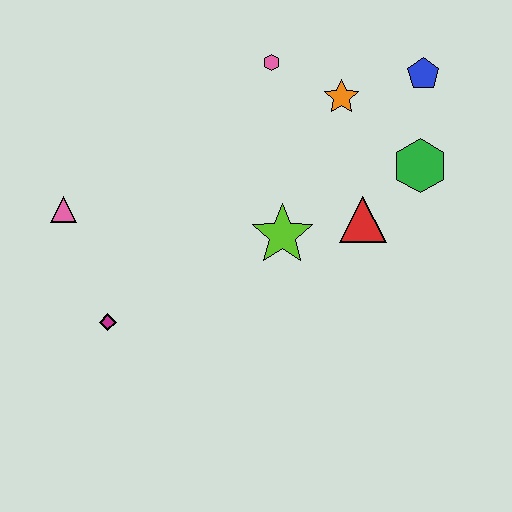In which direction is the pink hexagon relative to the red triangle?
The pink hexagon is above the red triangle.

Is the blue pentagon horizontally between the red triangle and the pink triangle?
No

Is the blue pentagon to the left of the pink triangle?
No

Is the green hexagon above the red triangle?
Yes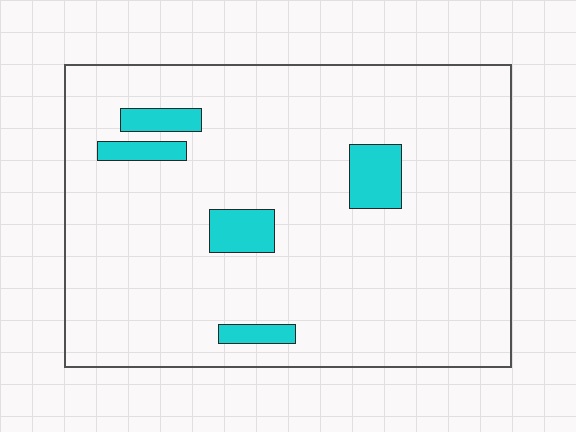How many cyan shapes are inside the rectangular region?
5.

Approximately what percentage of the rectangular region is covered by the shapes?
Approximately 10%.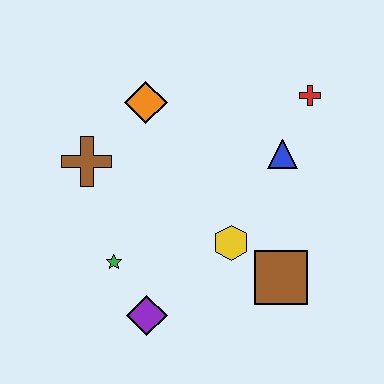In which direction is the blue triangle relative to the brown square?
The blue triangle is above the brown square.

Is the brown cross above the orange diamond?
No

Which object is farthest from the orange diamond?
The brown square is farthest from the orange diamond.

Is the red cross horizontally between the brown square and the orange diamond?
No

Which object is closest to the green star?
The purple diamond is closest to the green star.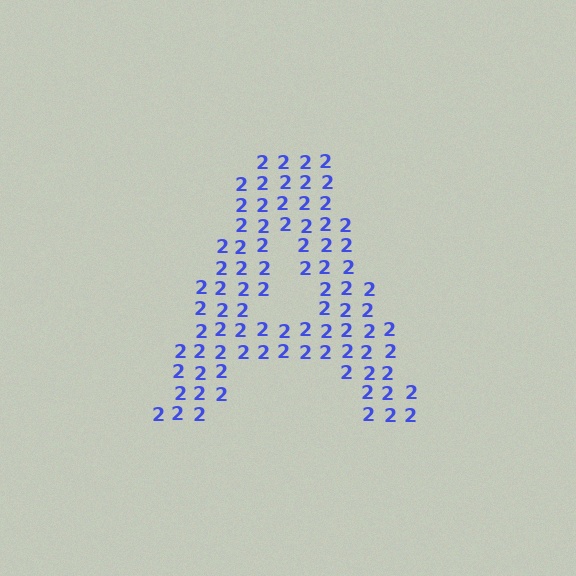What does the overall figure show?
The overall figure shows the letter A.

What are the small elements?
The small elements are digit 2's.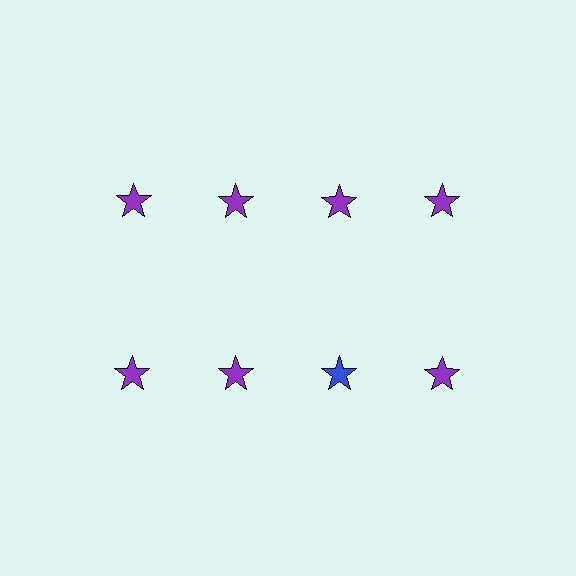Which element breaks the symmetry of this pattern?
The blue star in the second row, center column breaks the symmetry. All other shapes are purple stars.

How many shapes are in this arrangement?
There are 8 shapes arranged in a grid pattern.